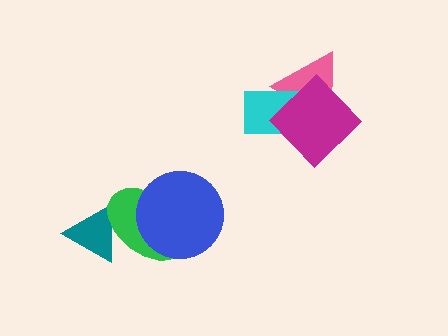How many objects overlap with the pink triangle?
2 objects overlap with the pink triangle.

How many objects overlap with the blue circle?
1 object overlaps with the blue circle.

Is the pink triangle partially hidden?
Yes, it is partially covered by another shape.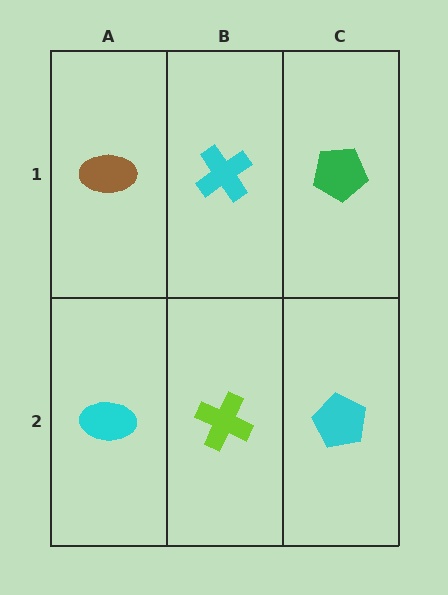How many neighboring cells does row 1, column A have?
2.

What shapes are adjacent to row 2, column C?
A green pentagon (row 1, column C), a lime cross (row 2, column B).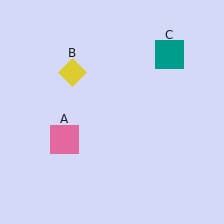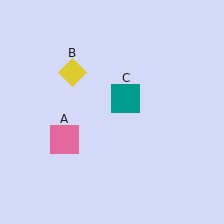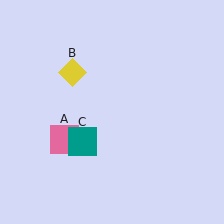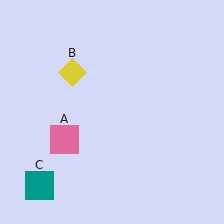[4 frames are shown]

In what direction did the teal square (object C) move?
The teal square (object C) moved down and to the left.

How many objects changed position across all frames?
1 object changed position: teal square (object C).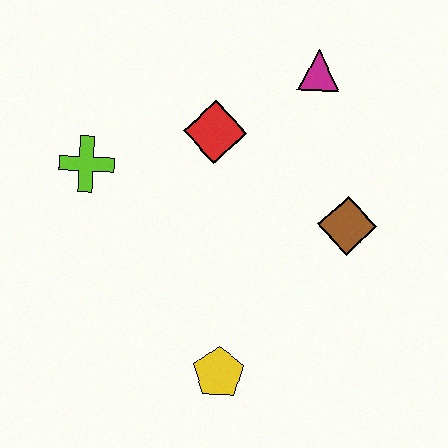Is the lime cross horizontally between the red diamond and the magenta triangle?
No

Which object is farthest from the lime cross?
The brown diamond is farthest from the lime cross.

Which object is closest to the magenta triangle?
The red diamond is closest to the magenta triangle.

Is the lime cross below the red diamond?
Yes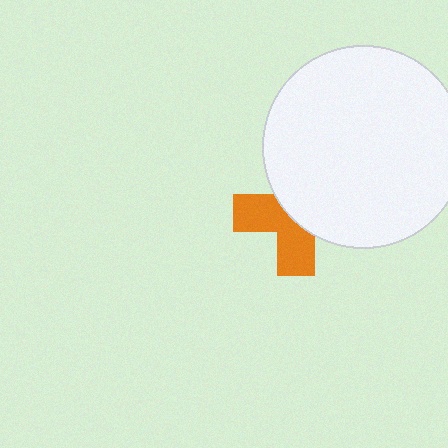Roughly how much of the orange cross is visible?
About half of it is visible (roughly 45%).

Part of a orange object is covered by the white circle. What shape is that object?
It is a cross.